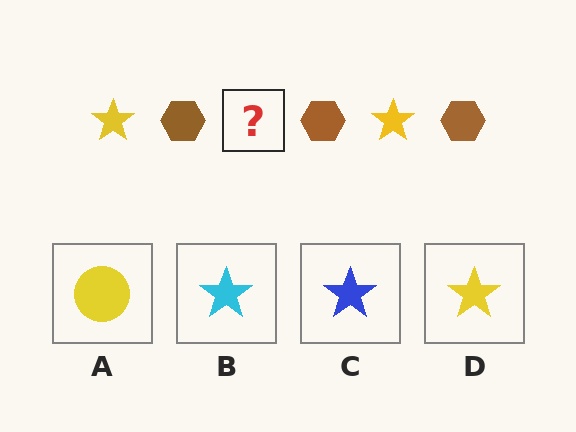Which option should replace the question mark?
Option D.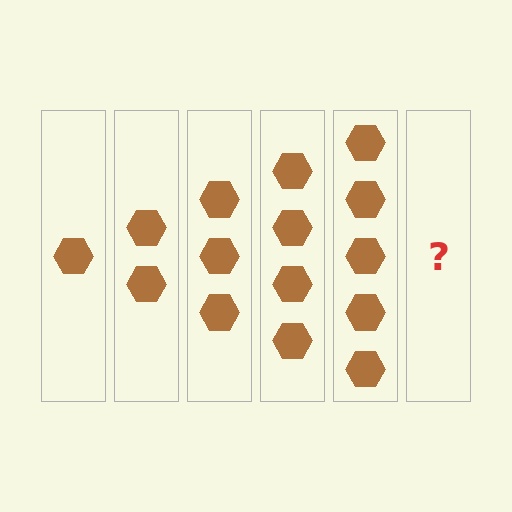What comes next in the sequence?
The next element should be 6 hexagons.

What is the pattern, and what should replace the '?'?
The pattern is that each step adds one more hexagon. The '?' should be 6 hexagons.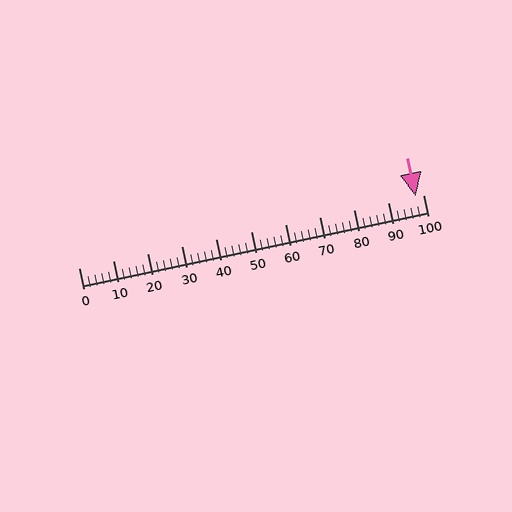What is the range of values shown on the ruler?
The ruler shows values from 0 to 100.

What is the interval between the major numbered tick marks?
The major tick marks are spaced 10 units apart.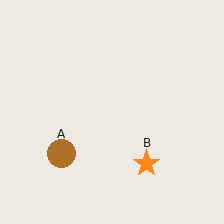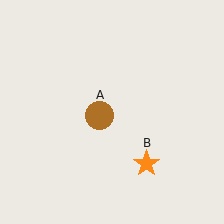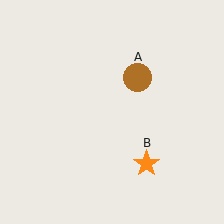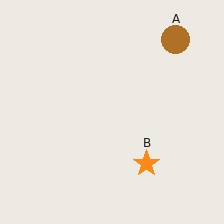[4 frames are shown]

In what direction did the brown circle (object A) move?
The brown circle (object A) moved up and to the right.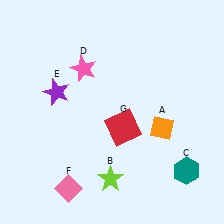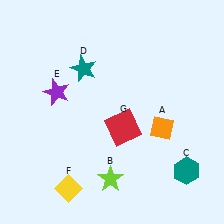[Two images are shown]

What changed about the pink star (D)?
In Image 1, D is pink. In Image 2, it changed to teal.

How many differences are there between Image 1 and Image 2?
There are 2 differences between the two images.